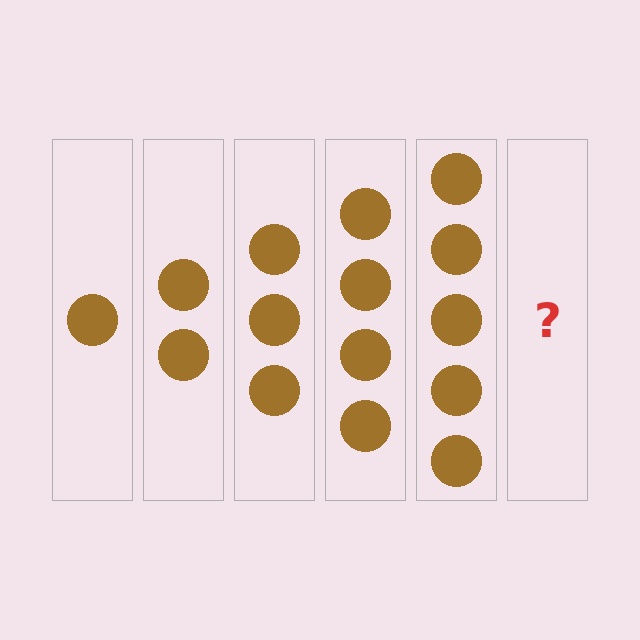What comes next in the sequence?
The next element should be 6 circles.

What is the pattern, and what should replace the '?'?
The pattern is that each step adds one more circle. The '?' should be 6 circles.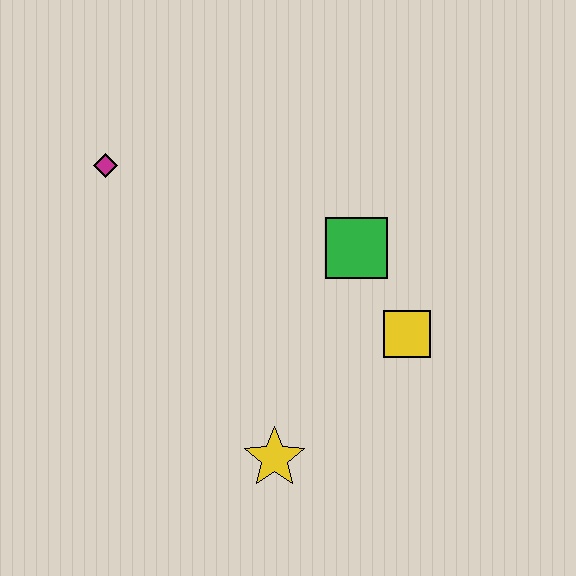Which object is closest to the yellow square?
The green square is closest to the yellow square.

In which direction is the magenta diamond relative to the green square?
The magenta diamond is to the left of the green square.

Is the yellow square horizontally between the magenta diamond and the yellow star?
No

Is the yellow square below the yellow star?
No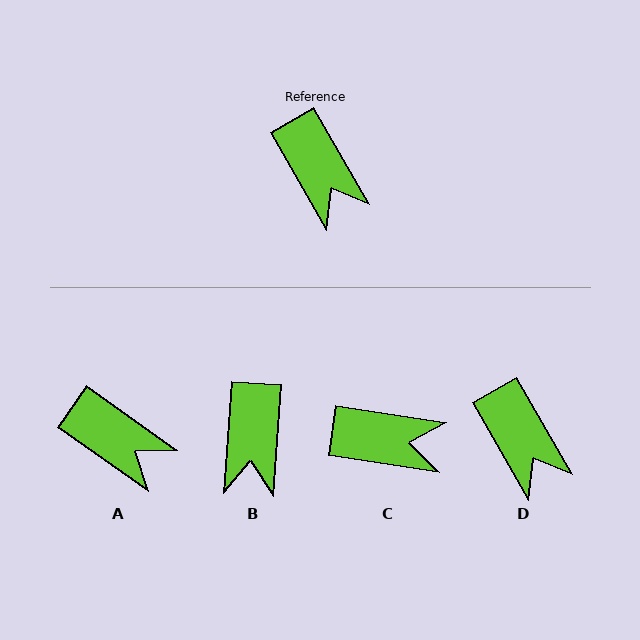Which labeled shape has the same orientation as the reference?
D.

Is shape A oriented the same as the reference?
No, it is off by about 25 degrees.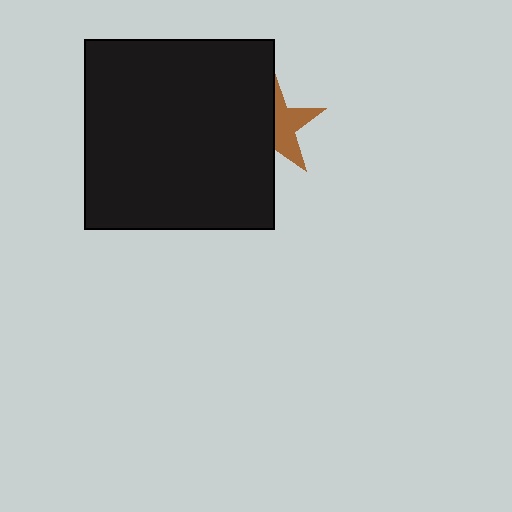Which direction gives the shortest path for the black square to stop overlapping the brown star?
Moving left gives the shortest separation.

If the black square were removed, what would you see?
You would see the complete brown star.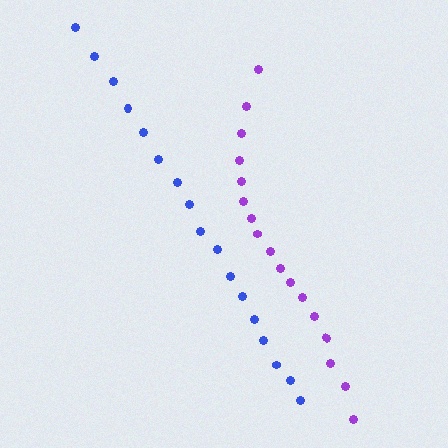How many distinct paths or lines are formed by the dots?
There are 2 distinct paths.